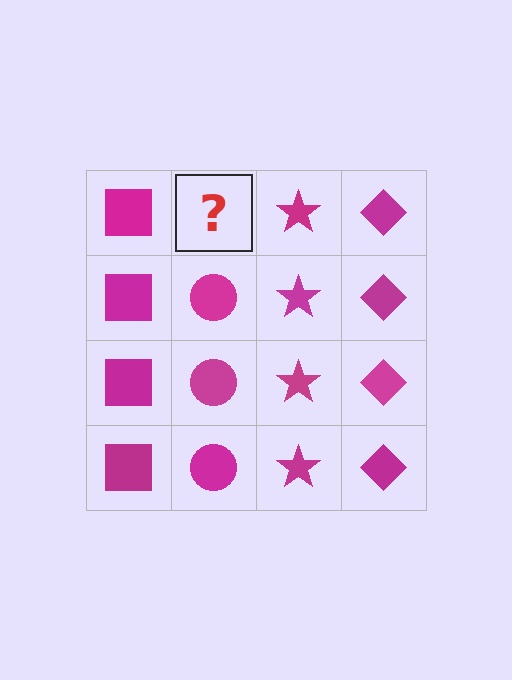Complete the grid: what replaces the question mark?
The question mark should be replaced with a magenta circle.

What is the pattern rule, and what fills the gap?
The rule is that each column has a consistent shape. The gap should be filled with a magenta circle.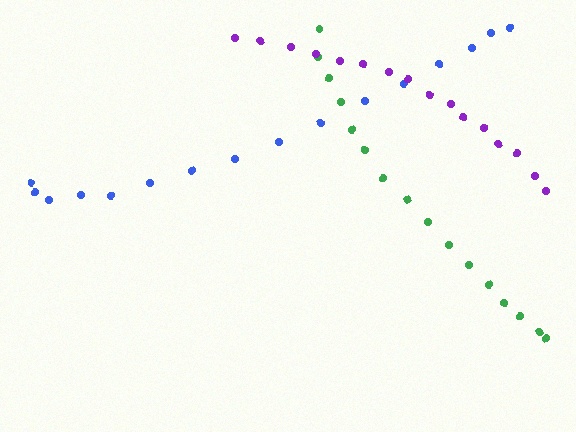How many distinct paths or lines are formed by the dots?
There are 3 distinct paths.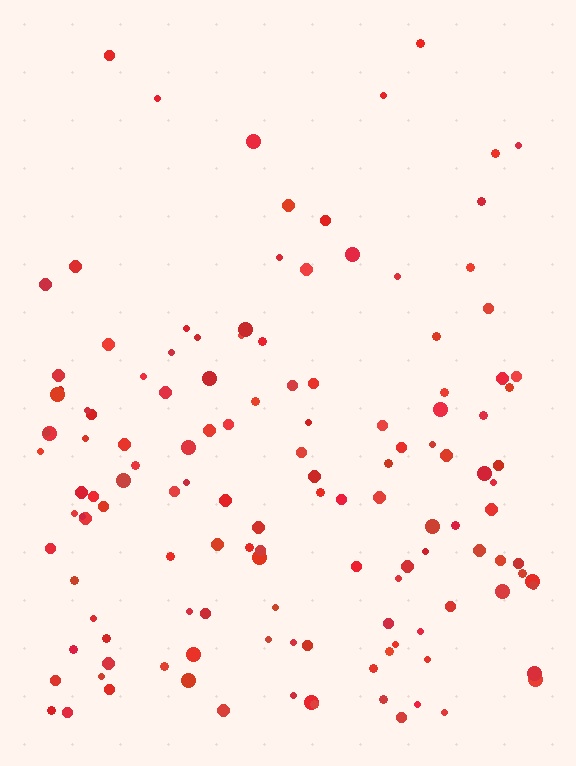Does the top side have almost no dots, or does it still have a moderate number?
Still a moderate number, just noticeably fewer than the bottom.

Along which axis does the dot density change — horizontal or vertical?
Vertical.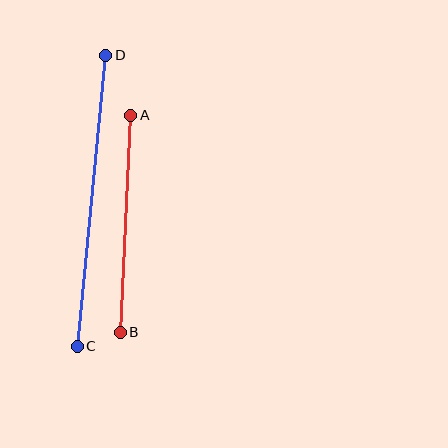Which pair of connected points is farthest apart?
Points C and D are farthest apart.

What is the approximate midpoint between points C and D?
The midpoint is at approximately (91, 201) pixels.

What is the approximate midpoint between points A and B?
The midpoint is at approximately (126, 224) pixels.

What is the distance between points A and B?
The distance is approximately 217 pixels.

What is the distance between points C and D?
The distance is approximately 292 pixels.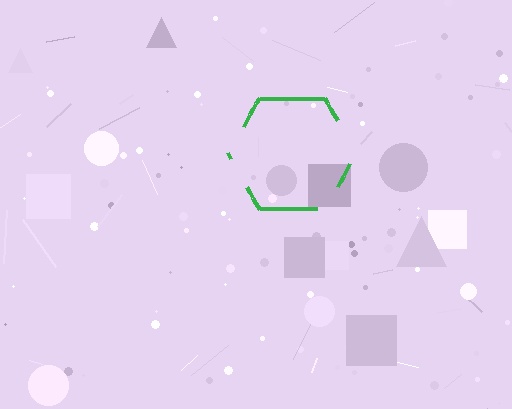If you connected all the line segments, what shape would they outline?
They would outline a hexagon.